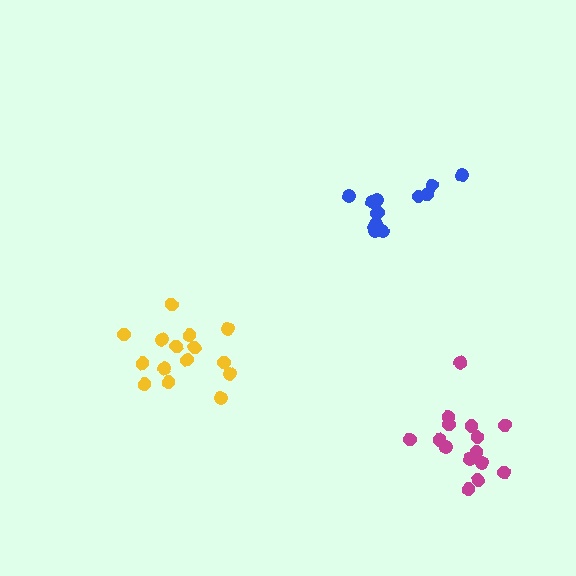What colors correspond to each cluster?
The clusters are colored: magenta, blue, yellow.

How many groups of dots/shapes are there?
There are 3 groups.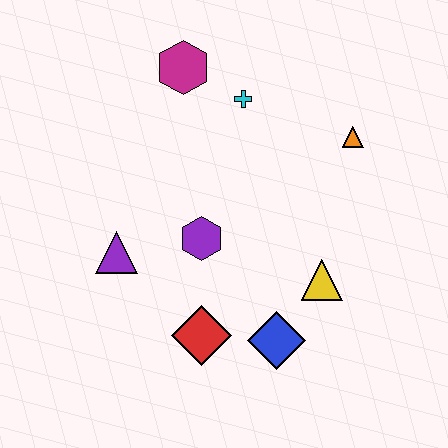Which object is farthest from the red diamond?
The magenta hexagon is farthest from the red diamond.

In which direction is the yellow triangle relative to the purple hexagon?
The yellow triangle is to the right of the purple hexagon.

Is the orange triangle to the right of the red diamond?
Yes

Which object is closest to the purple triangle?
The purple hexagon is closest to the purple triangle.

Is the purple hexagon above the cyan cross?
No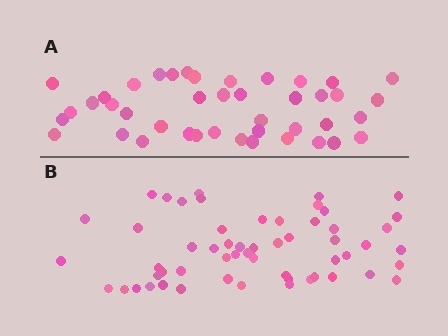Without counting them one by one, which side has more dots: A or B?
Region B (the bottom region) has more dots.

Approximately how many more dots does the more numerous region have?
Region B has approximately 15 more dots than region A.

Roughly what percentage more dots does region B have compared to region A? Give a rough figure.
About 35% more.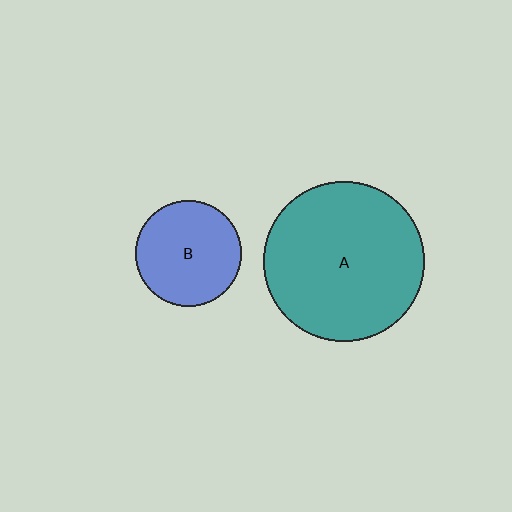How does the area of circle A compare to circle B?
Approximately 2.3 times.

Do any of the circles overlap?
No, none of the circles overlap.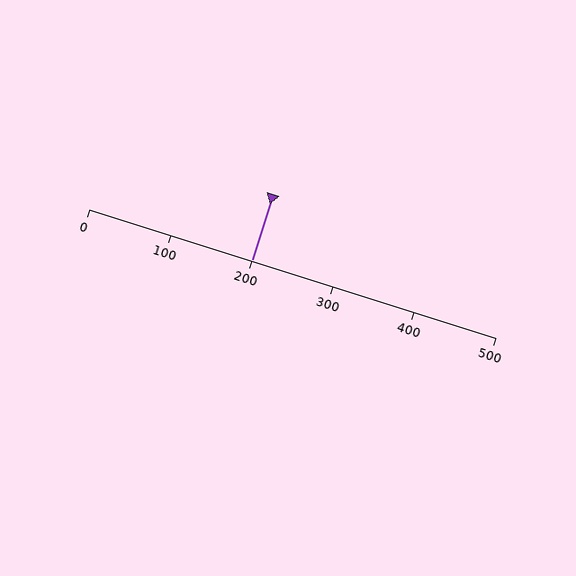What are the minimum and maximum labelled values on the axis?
The axis runs from 0 to 500.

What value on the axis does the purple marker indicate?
The marker indicates approximately 200.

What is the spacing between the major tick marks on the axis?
The major ticks are spaced 100 apart.